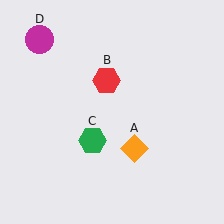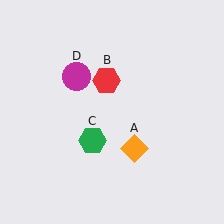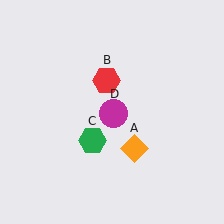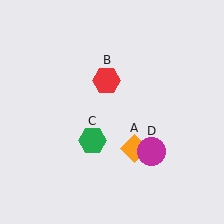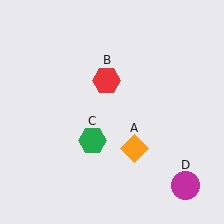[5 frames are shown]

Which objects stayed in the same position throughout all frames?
Orange diamond (object A) and red hexagon (object B) and green hexagon (object C) remained stationary.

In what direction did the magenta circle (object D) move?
The magenta circle (object D) moved down and to the right.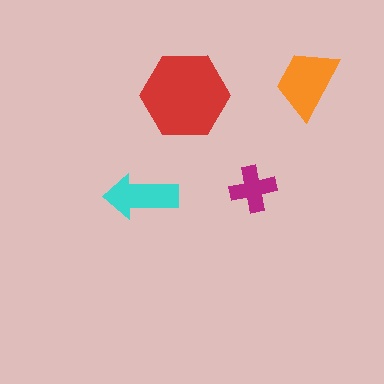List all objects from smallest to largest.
The magenta cross, the cyan arrow, the orange trapezoid, the red hexagon.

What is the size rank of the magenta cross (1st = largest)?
4th.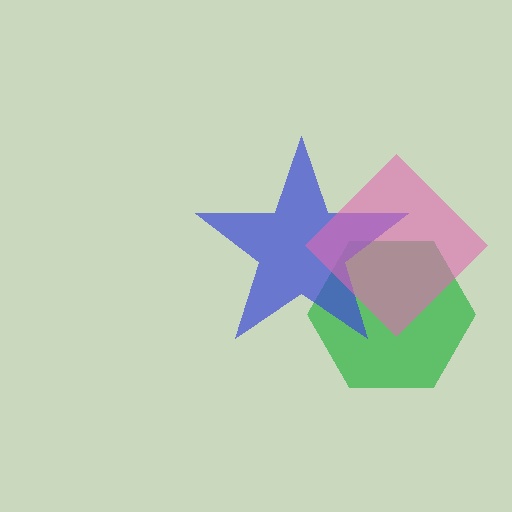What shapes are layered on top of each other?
The layered shapes are: a green hexagon, a blue star, a pink diamond.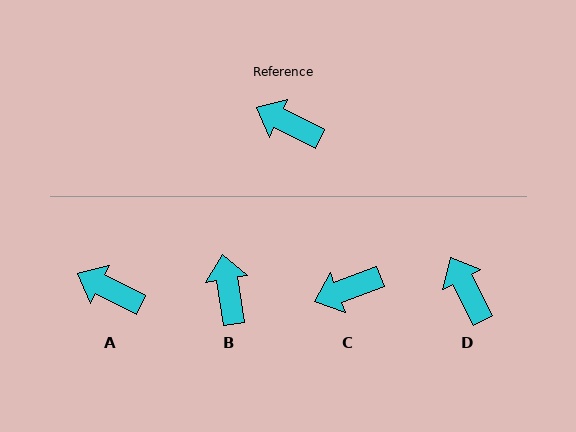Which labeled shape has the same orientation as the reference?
A.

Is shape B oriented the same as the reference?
No, it is off by about 54 degrees.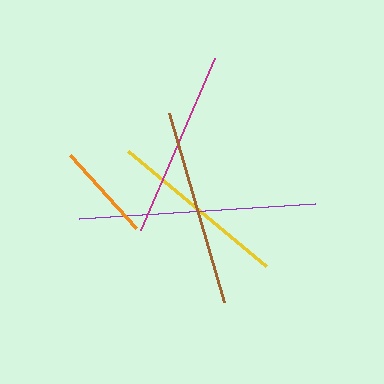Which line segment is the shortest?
The orange line is the shortest at approximately 98 pixels.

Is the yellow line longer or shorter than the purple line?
The purple line is longer than the yellow line.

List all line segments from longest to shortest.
From longest to shortest: purple, brown, magenta, yellow, orange.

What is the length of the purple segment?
The purple segment is approximately 236 pixels long.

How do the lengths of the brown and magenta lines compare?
The brown and magenta lines are approximately the same length.